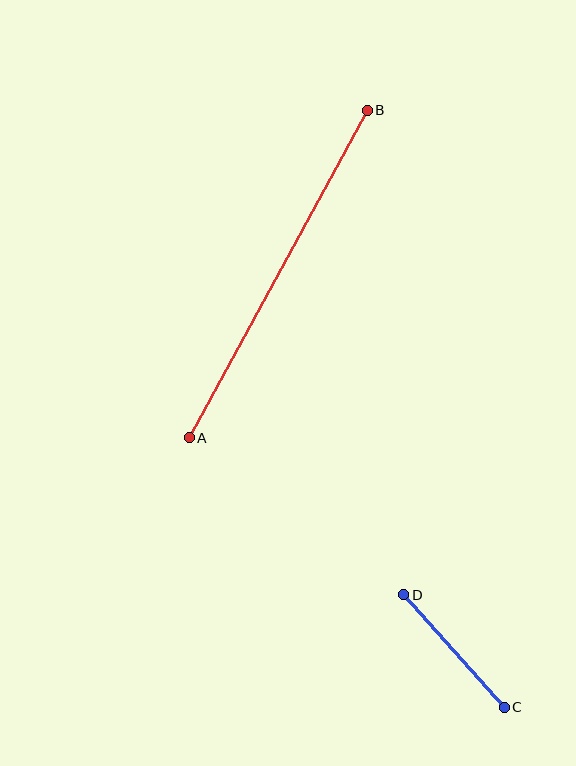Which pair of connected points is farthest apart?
Points A and B are farthest apart.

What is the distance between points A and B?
The distance is approximately 373 pixels.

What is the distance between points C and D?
The distance is approximately 151 pixels.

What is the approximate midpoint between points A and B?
The midpoint is at approximately (278, 274) pixels.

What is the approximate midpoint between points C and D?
The midpoint is at approximately (454, 651) pixels.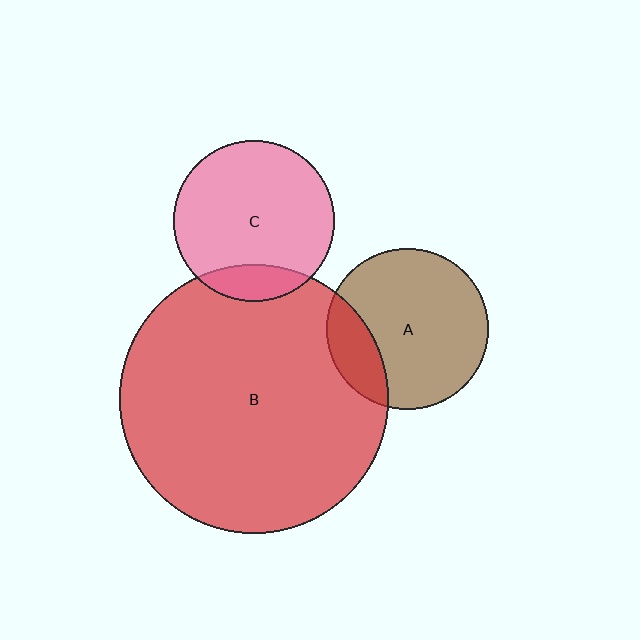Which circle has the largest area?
Circle B (red).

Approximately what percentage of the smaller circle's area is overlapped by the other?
Approximately 15%.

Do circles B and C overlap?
Yes.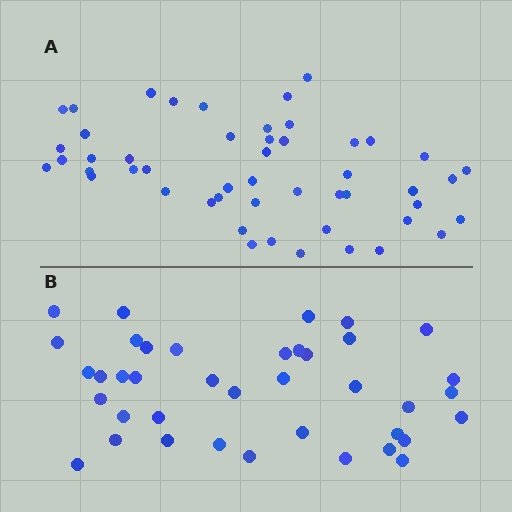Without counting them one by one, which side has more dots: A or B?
Region A (the top region) has more dots.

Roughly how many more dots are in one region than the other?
Region A has roughly 12 or so more dots than region B.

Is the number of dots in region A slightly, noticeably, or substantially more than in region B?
Region A has noticeably more, but not dramatically so. The ratio is roughly 1.3 to 1.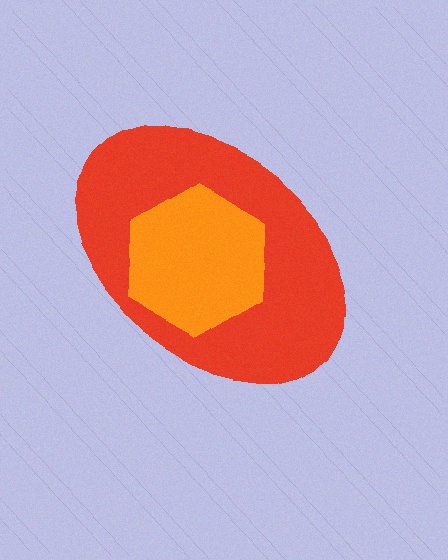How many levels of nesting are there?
2.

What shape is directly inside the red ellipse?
The orange hexagon.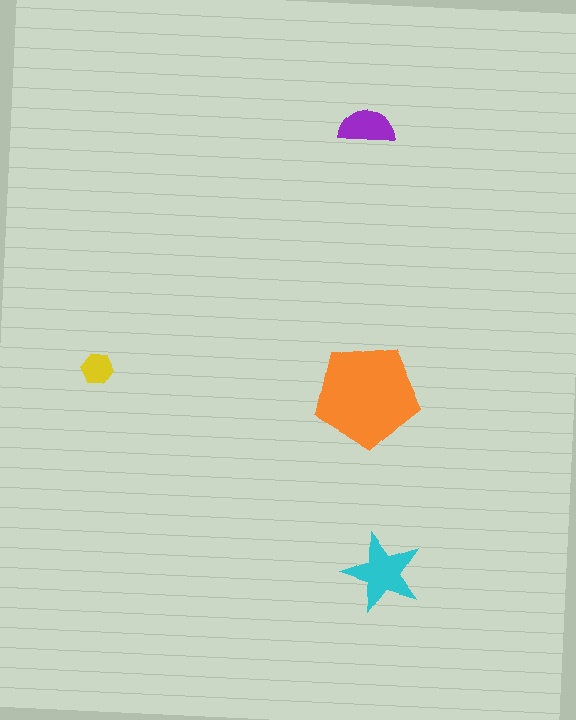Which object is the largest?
The orange pentagon.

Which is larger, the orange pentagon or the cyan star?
The orange pentagon.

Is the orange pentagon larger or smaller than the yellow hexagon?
Larger.